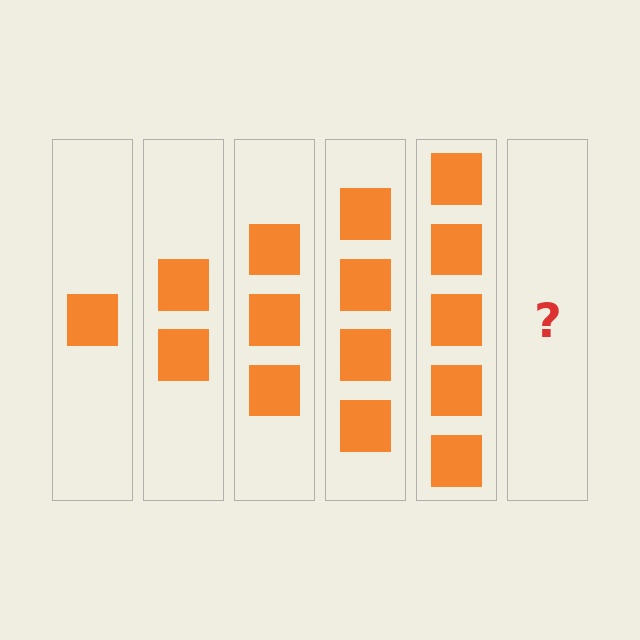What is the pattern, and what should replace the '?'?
The pattern is that each step adds one more square. The '?' should be 6 squares.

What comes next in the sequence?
The next element should be 6 squares.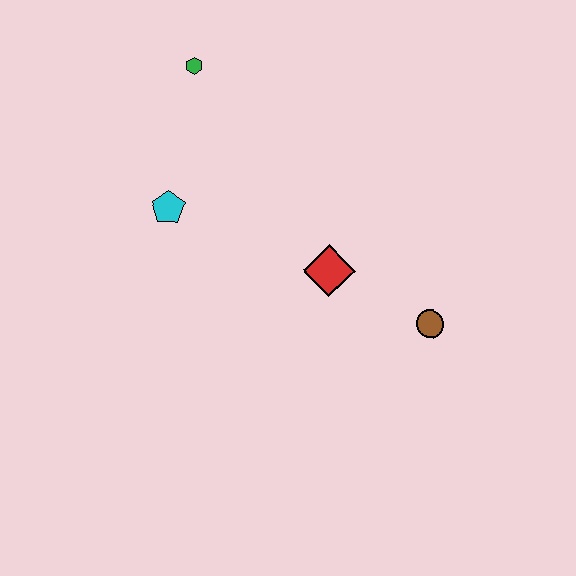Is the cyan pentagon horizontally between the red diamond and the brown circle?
No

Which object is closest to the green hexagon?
The cyan pentagon is closest to the green hexagon.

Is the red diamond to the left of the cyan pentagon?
No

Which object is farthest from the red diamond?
The green hexagon is farthest from the red diamond.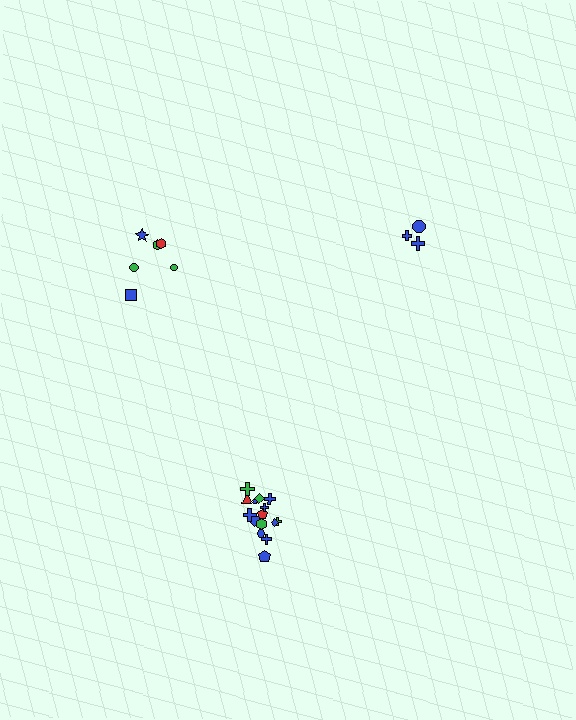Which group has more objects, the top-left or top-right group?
The top-left group.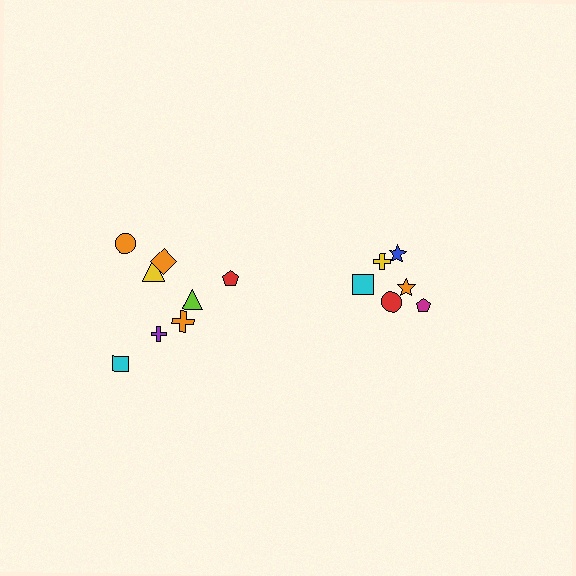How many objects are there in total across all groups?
There are 14 objects.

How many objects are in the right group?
There are 6 objects.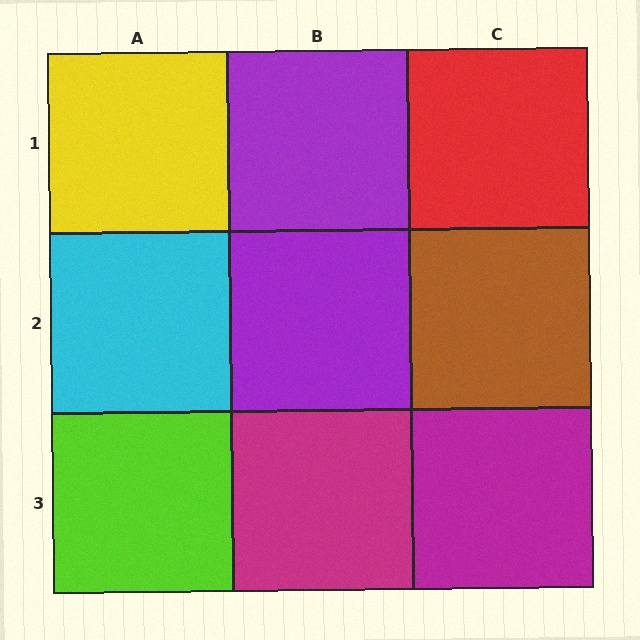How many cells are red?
1 cell is red.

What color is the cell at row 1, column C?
Red.